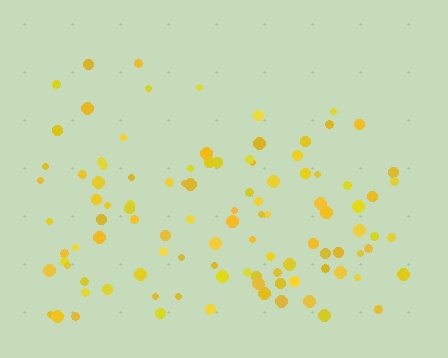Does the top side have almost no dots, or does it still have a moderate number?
Still a moderate number, just noticeably fewer than the bottom.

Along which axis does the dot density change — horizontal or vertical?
Vertical.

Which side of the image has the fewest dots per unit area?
The top.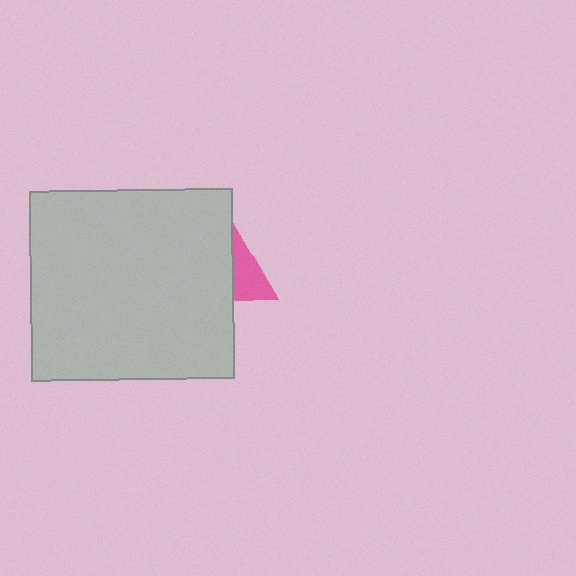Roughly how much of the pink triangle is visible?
A small part of it is visible (roughly 36%).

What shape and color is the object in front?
The object in front is a light gray rectangle.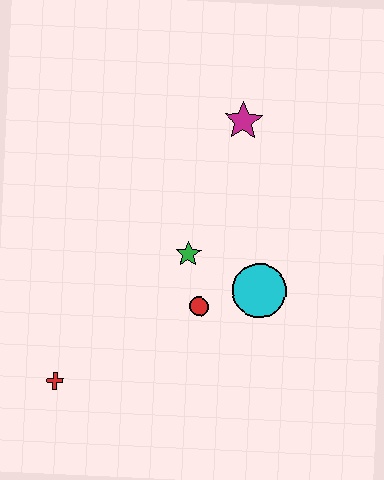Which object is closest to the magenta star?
The green star is closest to the magenta star.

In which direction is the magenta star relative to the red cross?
The magenta star is above the red cross.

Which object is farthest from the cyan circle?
The red cross is farthest from the cyan circle.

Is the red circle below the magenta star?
Yes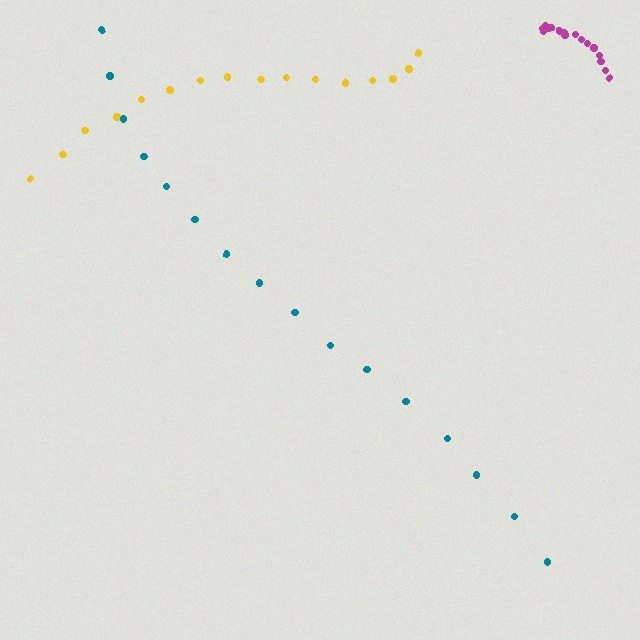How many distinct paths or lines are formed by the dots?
There are 3 distinct paths.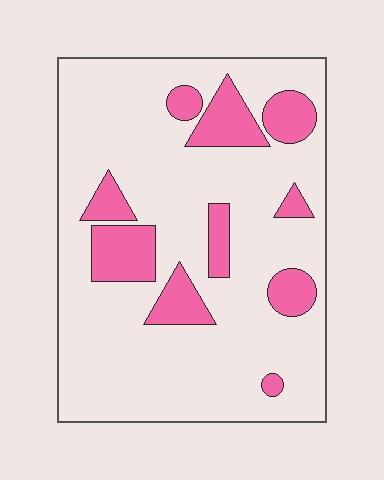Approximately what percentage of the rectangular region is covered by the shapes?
Approximately 20%.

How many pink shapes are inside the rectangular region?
10.